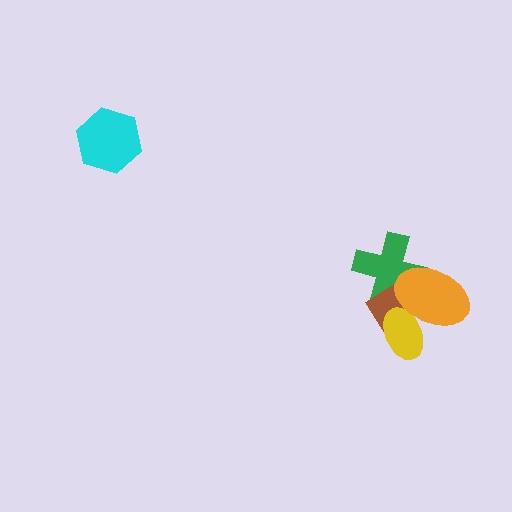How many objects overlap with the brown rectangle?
3 objects overlap with the brown rectangle.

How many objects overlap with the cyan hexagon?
0 objects overlap with the cyan hexagon.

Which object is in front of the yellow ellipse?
The orange ellipse is in front of the yellow ellipse.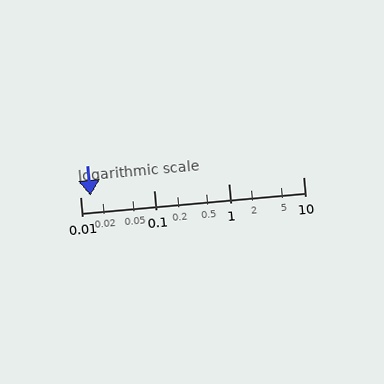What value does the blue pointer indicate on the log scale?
The pointer indicates approximately 0.014.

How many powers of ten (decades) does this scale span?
The scale spans 3 decades, from 0.01 to 10.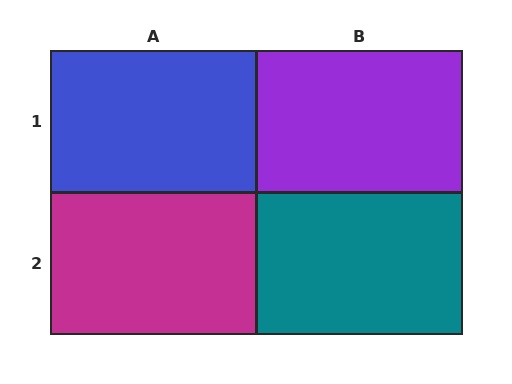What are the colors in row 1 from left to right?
Blue, purple.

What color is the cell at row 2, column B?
Teal.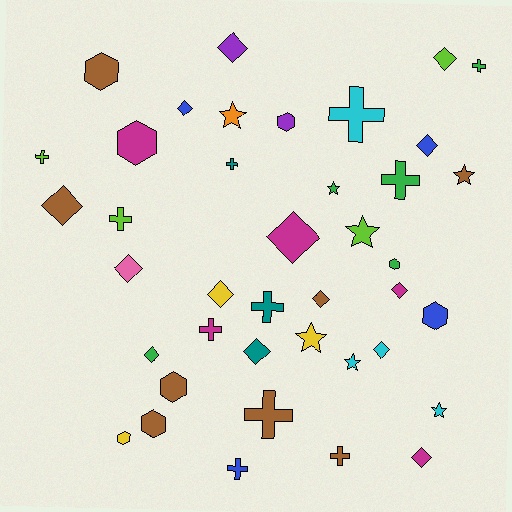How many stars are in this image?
There are 7 stars.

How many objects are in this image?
There are 40 objects.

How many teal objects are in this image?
There are 3 teal objects.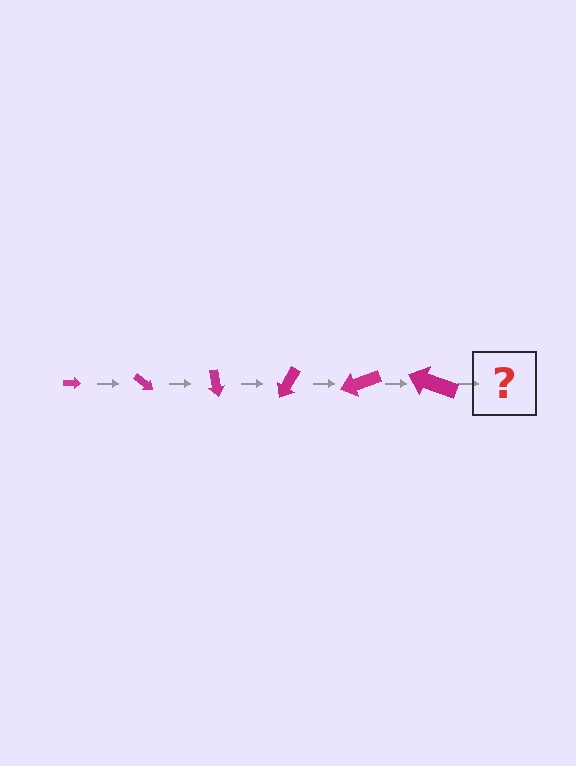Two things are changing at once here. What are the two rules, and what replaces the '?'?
The two rules are that the arrow grows larger each step and it rotates 40 degrees each step. The '?' should be an arrow, larger than the previous one and rotated 240 degrees from the start.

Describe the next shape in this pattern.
It should be an arrow, larger than the previous one and rotated 240 degrees from the start.